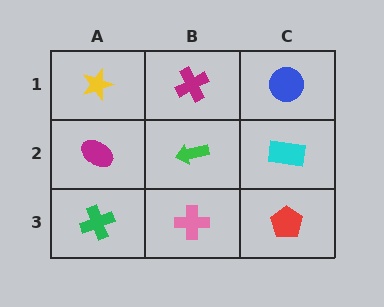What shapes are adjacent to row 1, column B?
A green arrow (row 2, column B), a yellow star (row 1, column A), a blue circle (row 1, column C).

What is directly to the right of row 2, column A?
A green arrow.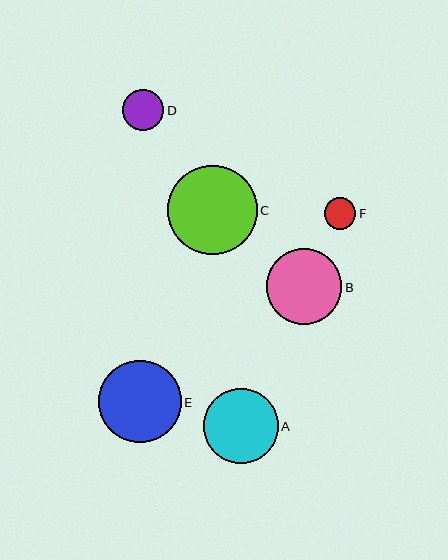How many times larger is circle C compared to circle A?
Circle C is approximately 1.2 times the size of circle A.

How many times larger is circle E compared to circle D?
Circle E is approximately 2.0 times the size of circle D.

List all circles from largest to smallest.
From largest to smallest: C, E, B, A, D, F.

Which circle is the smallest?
Circle F is the smallest with a size of approximately 31 pixels.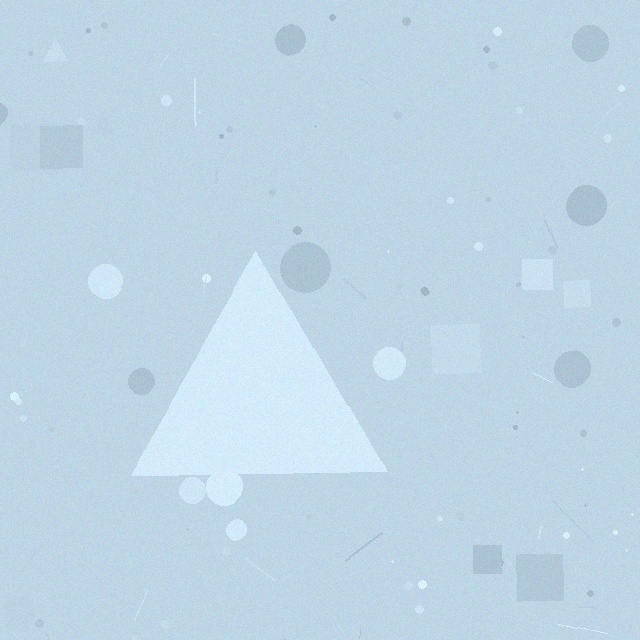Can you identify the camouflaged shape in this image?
The camouflaged shape is a triangle.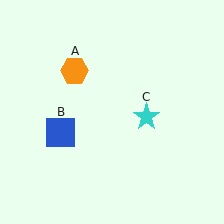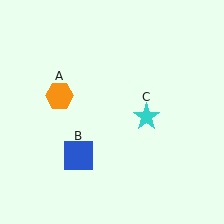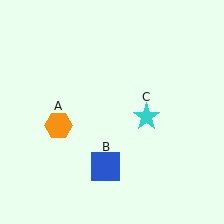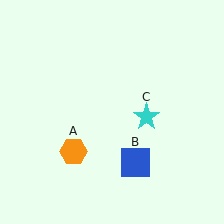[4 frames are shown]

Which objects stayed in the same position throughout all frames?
Cyan star (object C) remained stationary.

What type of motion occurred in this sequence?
The orange hexagon (object A), blue square (object B) rotated counterclockwise around the center of the scene.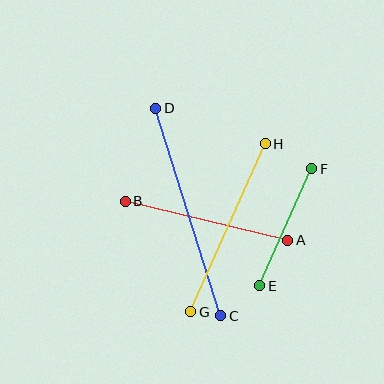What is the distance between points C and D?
The distance is approximately 217 pixels.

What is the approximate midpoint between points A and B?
The midpoint is at approximately (206, 221) pixels.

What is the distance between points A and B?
The distance is approximately 167 pixels.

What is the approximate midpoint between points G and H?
The midpoint is at approximately (228, 228) pixels.